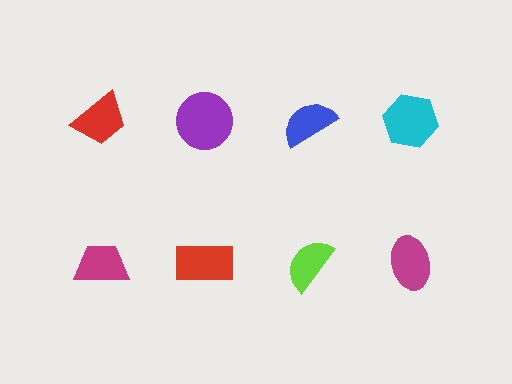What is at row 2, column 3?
A lime semicircle.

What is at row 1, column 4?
A cyan hexagon.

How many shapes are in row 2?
4 shapes.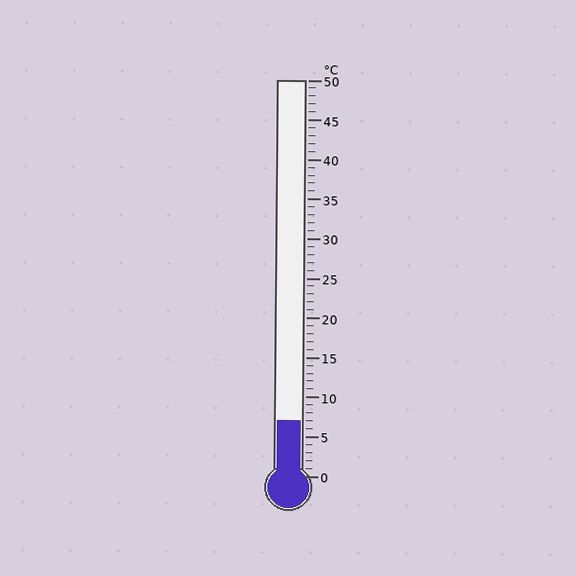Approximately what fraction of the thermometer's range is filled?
The thermometer is filled to approximately 15% of its range.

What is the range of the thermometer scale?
The thermometer scale ranges from 0°C to 50°C.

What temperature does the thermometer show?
The thermometer shows approximately 7°C.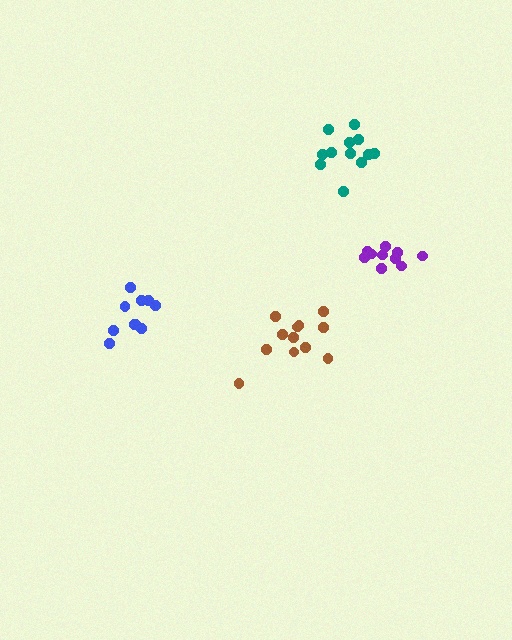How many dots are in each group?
Group 1: 10 dots, Group 2: 12 dots, Group 3: 12 dots, Group 4: 10 dots (44 total).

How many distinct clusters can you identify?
There are 4 distinct clusters.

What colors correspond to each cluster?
The clusters are colored: blue, brown, teal, purple.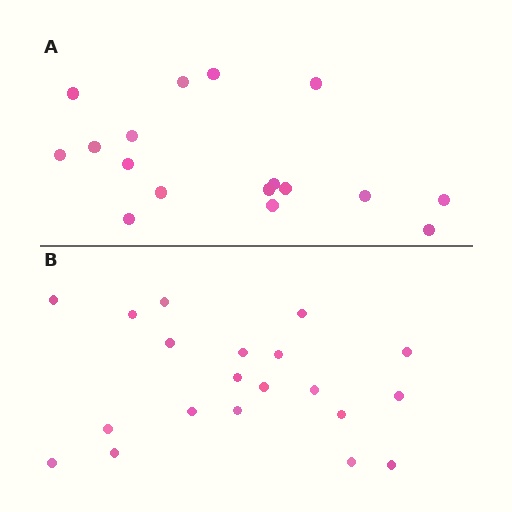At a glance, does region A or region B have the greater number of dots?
Region B (the bottom region) has more dots.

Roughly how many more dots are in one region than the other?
Region B has just a few more — roughly 2 or 3 more dots than region A.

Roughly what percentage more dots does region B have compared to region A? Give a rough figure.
About 20% more.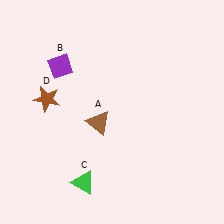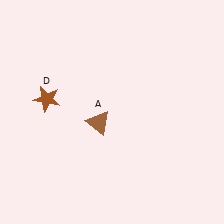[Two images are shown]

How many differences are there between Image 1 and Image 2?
There are 2 differences between the two images.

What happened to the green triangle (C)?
The green triangle (C) was removed in Image 2. It was in the bottom-left area of Image 1.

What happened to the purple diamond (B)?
The purple diamond (B) was removed in Image 2. It was in the top-left area of Image 1.